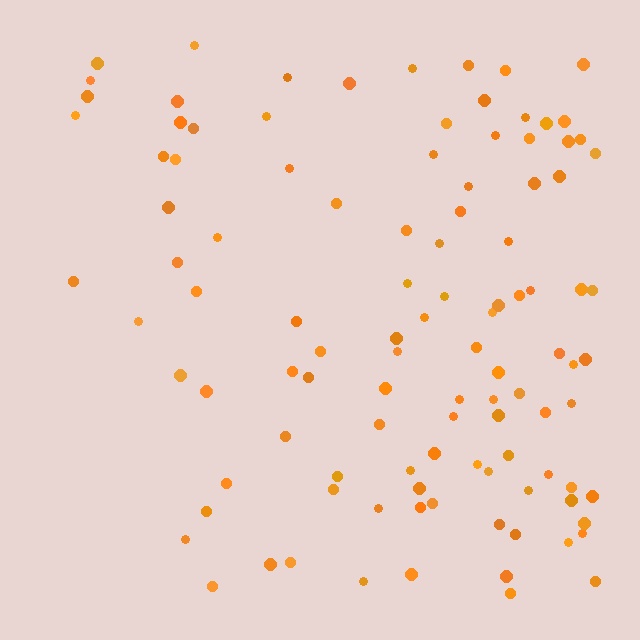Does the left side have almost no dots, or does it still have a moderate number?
Still a moderate number, just noticeably fewer than the right.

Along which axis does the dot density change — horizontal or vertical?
Horizontal.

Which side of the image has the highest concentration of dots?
The right.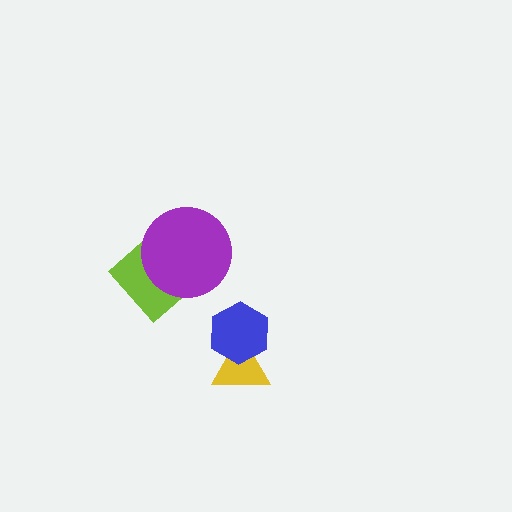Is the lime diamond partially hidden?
Yes, it is partially covered by another shape.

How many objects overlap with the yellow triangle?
1 object overlaps with the yellow triangle.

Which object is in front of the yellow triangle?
The blue hexagon is in front of the yellow triangle.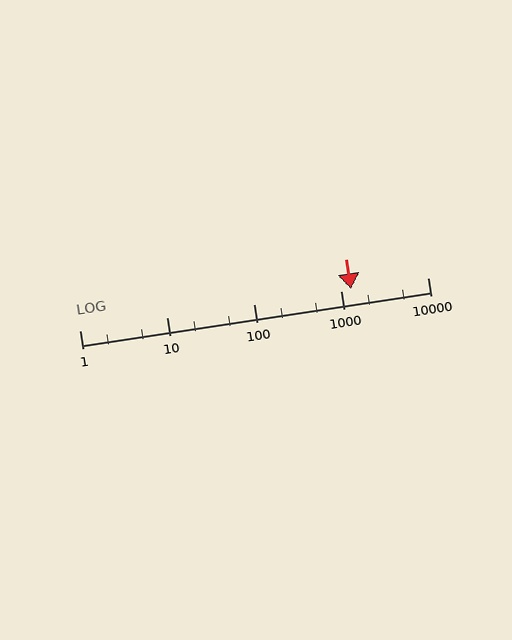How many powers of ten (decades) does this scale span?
The scale spans 4 decades, from 1 to 10000.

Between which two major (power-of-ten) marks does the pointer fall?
The pointer is between 1000 and 10000.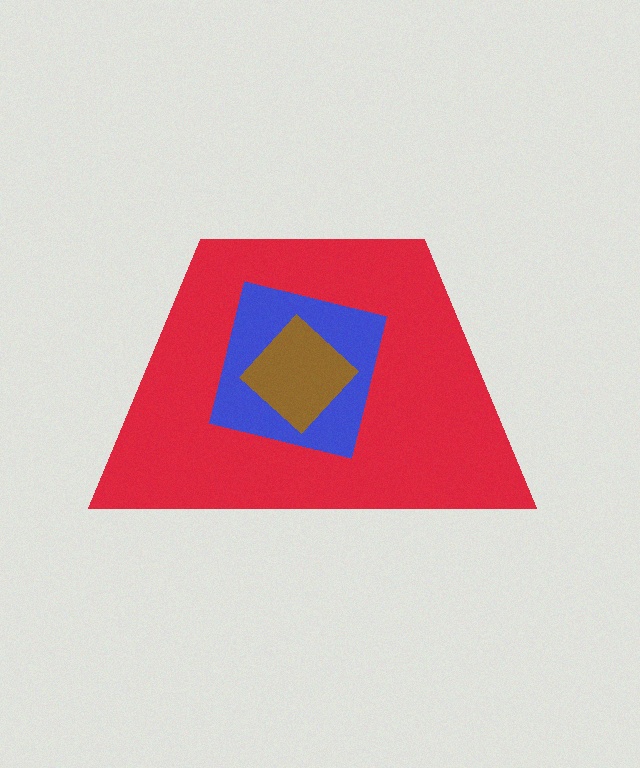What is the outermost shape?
The red trapezoid.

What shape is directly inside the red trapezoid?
The blue square.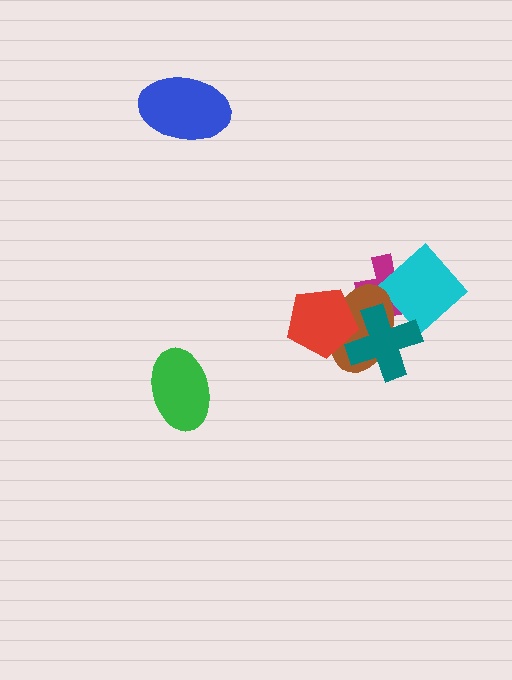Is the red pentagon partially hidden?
No, no other shape covers it.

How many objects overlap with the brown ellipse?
3 objects overlap with the brown ellipse.